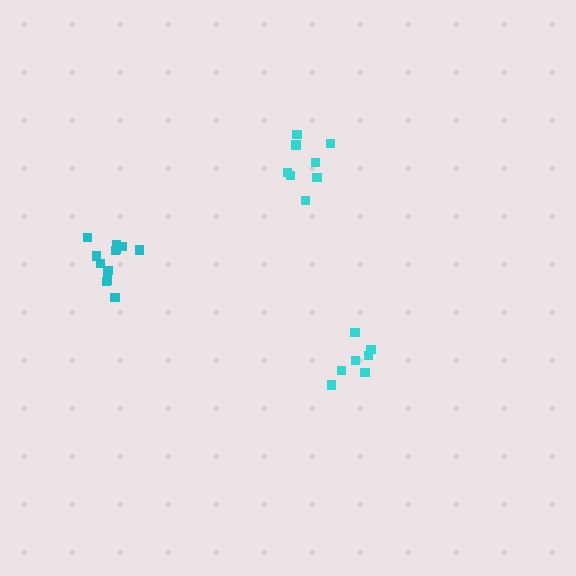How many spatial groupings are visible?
There are 3 spatial groupings.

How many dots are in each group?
Group 1: 12 dots, Group 2: 7 dots, Group 3: 8 dots (27 total).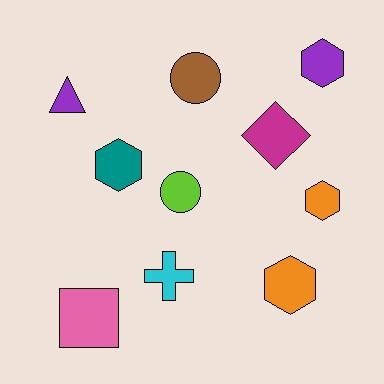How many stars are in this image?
There are no stars.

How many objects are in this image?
There are 10 objects.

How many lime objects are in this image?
There is 1 lime object.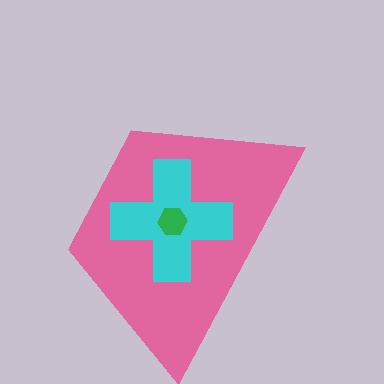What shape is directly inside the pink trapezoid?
The cyan cross.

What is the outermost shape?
The pink trapezoid.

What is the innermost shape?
The green hexagon.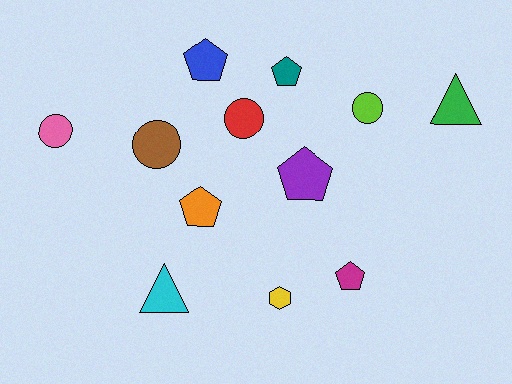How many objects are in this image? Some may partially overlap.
There are 12 objects.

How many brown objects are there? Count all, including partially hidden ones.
There is 1 brown object.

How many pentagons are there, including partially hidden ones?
There are 5 pentagons.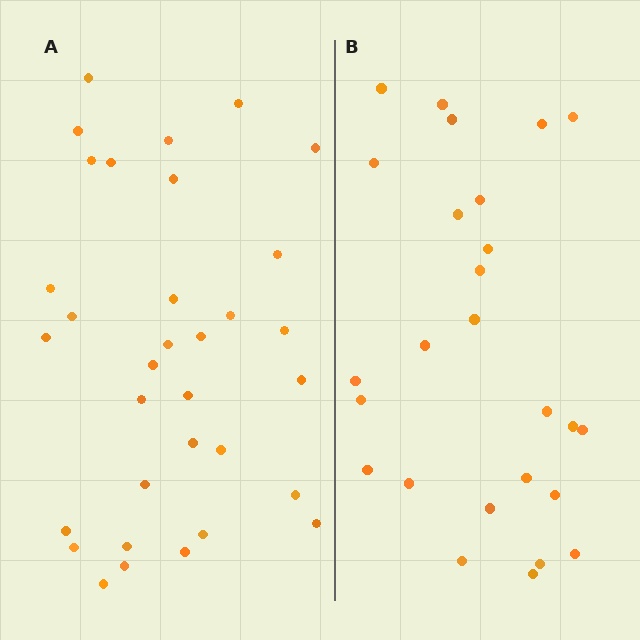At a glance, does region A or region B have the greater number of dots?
Region A (the left region) has more dots.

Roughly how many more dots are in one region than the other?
Region A has roughly 8 or so more dots than region B.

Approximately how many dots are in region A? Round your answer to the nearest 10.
About 30 dots. (The exact count is 33, which rounds to 30.)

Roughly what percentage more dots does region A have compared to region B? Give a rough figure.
About 25% more.